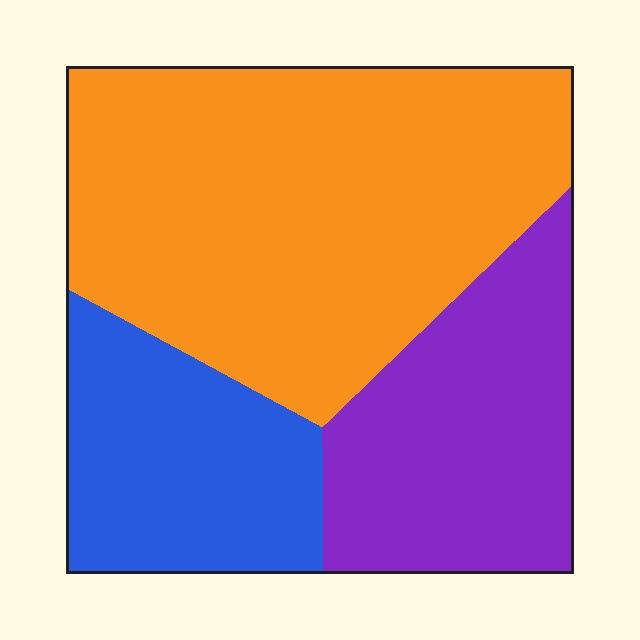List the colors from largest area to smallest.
From largest to smallest: orange, purple, blue.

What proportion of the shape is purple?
Purple takes up between a sixth and a third of the shape.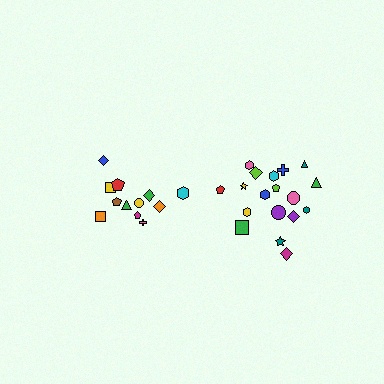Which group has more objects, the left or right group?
The right group.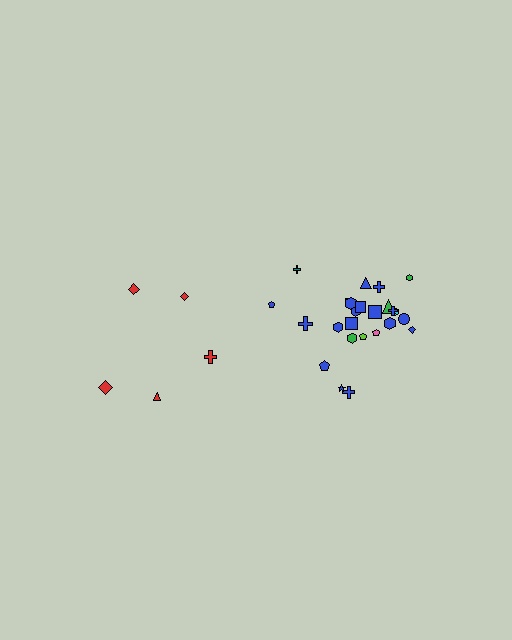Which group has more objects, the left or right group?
The right group.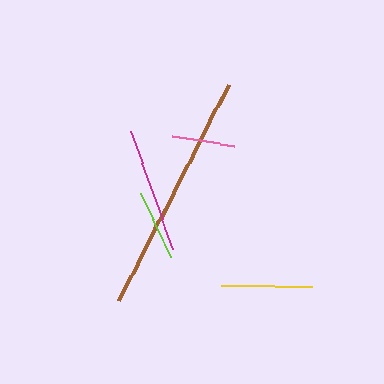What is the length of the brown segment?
The brown segment is approximately 242 pixels long.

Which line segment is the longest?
The brown line is the longest at approximately 242 pixels.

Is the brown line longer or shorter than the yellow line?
The brown line is longer than the yellow line.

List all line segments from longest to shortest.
From longest to shortest: brown, magenta, yellow, lime, pink.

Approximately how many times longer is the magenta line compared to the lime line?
The magenta line is approximately 1.8 times the length of the lime line.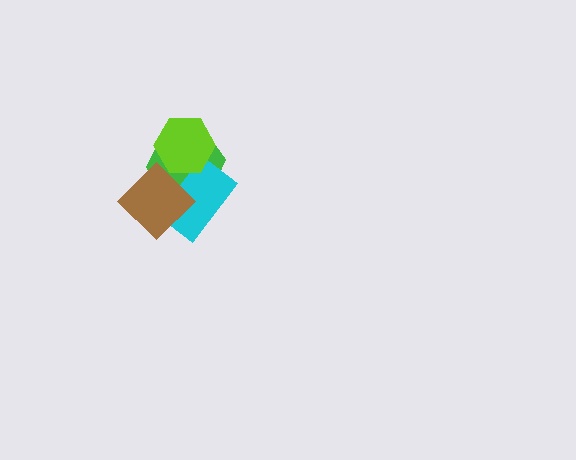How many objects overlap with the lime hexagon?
3 objects overlap with the lime hexagon.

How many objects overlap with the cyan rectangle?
3 objects overlap with the cyan rectangle.